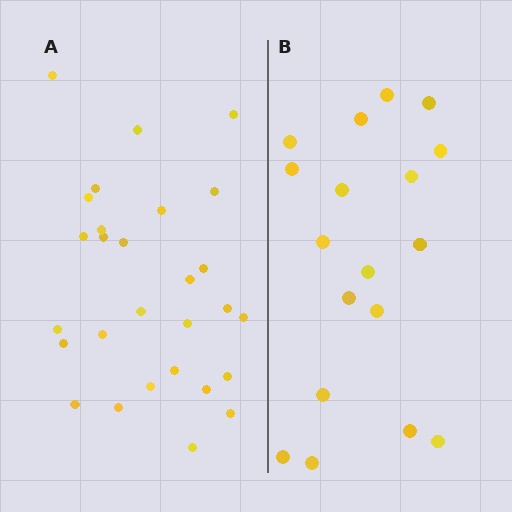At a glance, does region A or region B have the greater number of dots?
Region A (the left region) has more dots.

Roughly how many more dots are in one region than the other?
Region A has roughly 10 or so more dots than region B.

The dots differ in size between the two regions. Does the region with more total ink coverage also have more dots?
No. Region B has more total ink coverage because its dots are larger, but region A actually contains more individual dots. Total area can be misleading — the number of items is what matters here.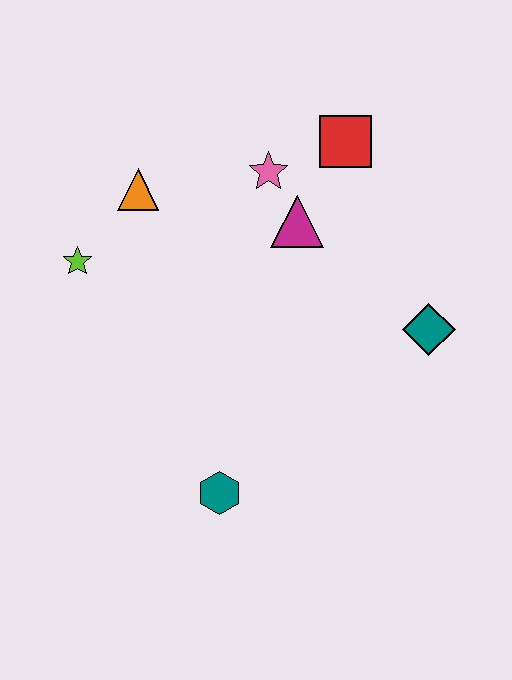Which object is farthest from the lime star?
The teal diamond is farthest from the lime star.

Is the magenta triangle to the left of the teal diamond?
Yes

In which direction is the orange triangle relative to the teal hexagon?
The orange triangle is above the teal hexagon.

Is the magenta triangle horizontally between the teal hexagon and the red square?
Yes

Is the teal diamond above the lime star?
No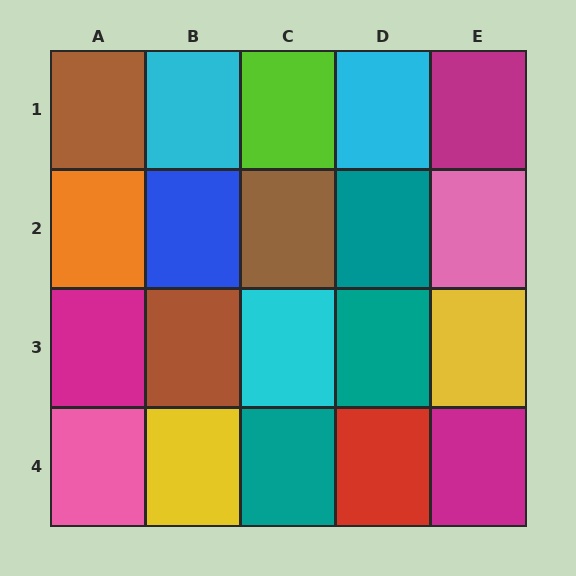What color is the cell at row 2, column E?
Pink.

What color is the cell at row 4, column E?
Magenta.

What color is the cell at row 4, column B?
Yellow.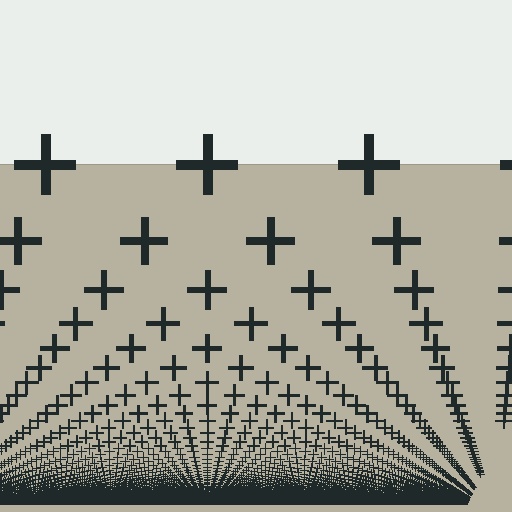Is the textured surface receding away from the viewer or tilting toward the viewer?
The surface appears to tilt toward the viewer. Texture elements get larger and sparser toward the top.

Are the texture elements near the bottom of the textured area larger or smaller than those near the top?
Smaller. The gradient is inverted — elements near the bottom are smaller and denser.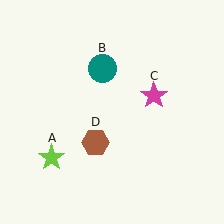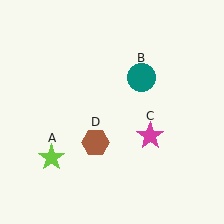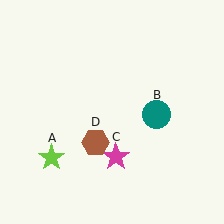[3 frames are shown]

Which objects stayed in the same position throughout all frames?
Lime star (object A) and brown hexagon (object D) remained stationary.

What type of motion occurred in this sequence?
The teal circle (object B), magenta star (object C) rotated clockwise around the center of the scene.